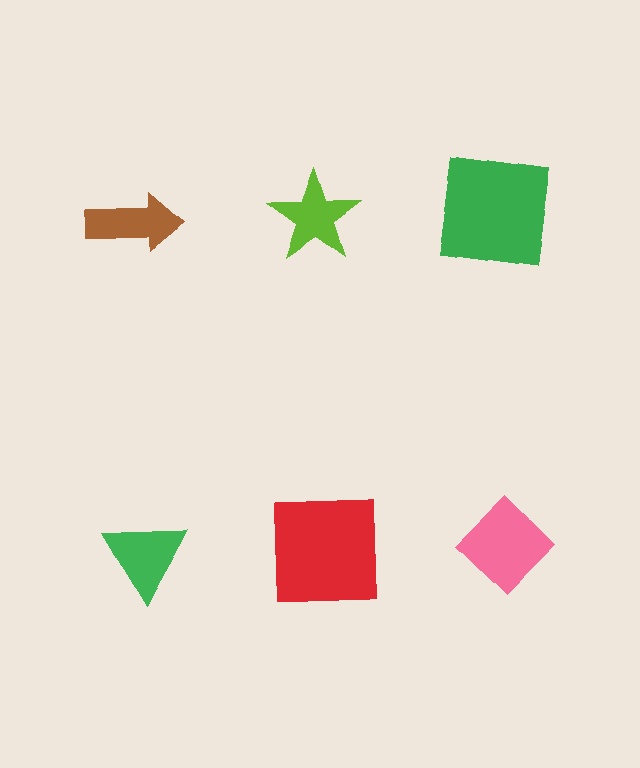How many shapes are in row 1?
3 shapes.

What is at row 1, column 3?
A green square.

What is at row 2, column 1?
A green triangle.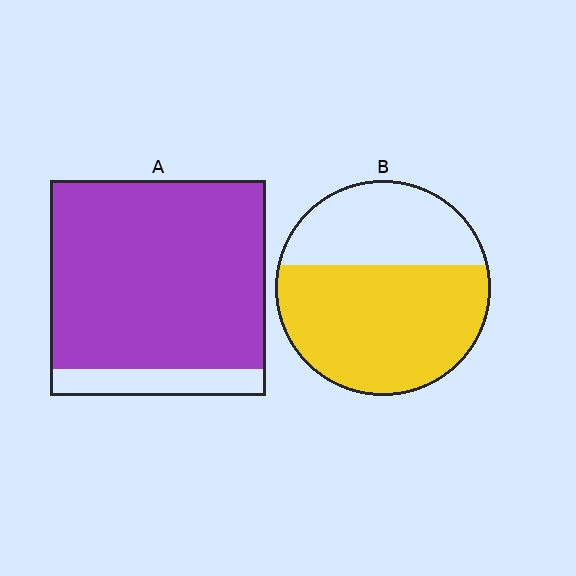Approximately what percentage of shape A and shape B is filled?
A is approximately 90% and B is approximately 65%.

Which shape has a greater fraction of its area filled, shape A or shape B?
Shape A.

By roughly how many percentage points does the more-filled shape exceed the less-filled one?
By roughly 25 percentage points (A over B).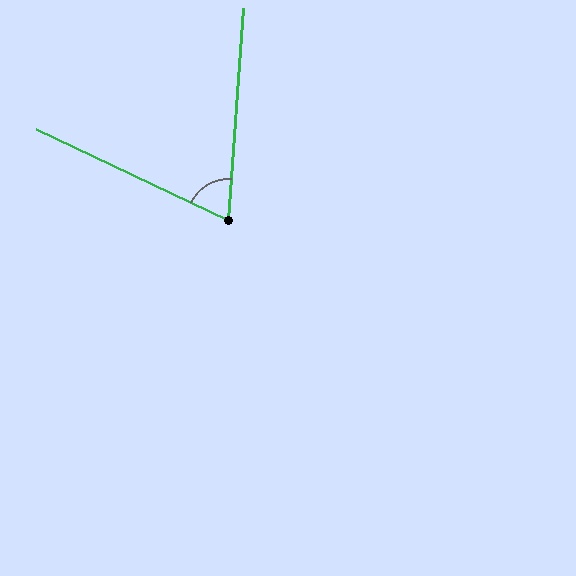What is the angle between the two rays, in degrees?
Approximately 68 degrees.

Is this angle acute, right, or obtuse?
It is acute.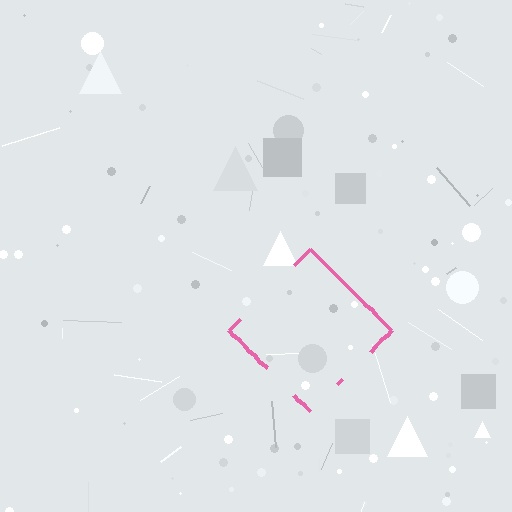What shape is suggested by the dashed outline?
The dashed outline suggests a diamond.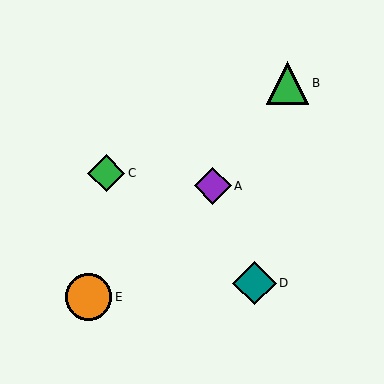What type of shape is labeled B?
Shape B is a green triangle.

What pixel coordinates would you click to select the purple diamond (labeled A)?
Click at (213, 186) to select the purple diamond A.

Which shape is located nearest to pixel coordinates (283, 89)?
The green triangle (labeled B) at (287, 83) is nearest to that location.